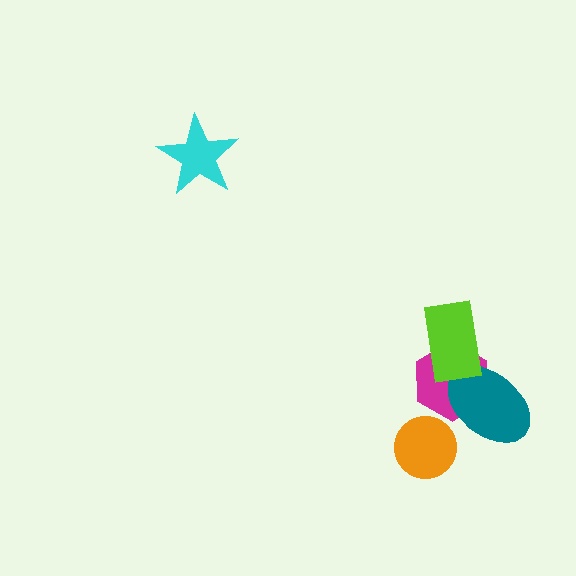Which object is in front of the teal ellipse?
The lime rectangle is in front of the teal ellipse.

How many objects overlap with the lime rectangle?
2 objects overlap with the lime rectangle.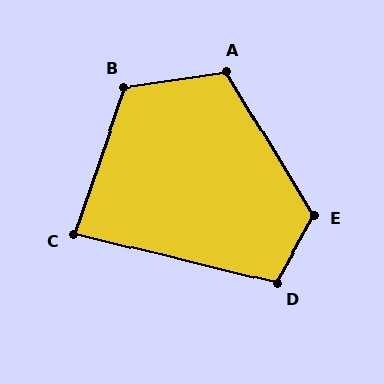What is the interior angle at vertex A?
Approximately 113 degrees (obtuse).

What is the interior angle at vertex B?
Approximately 117 degrees (obtuse).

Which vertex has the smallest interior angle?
C, at approximately 85 degrees.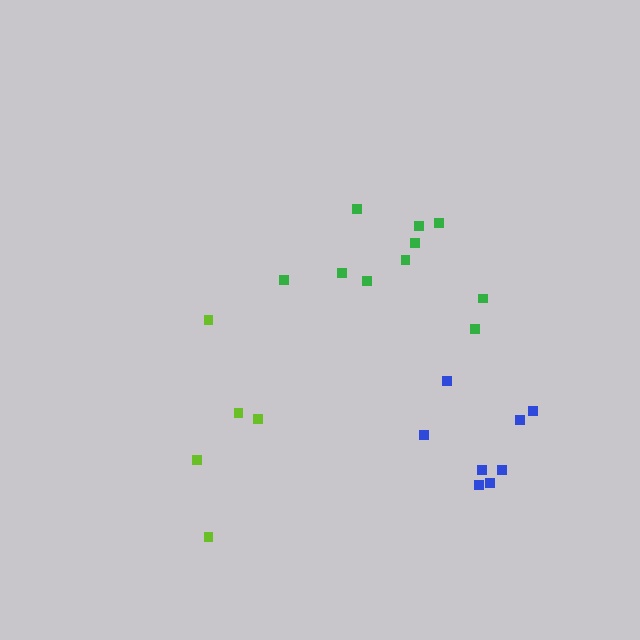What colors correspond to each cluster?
The clusters are colored: blue, lime, green.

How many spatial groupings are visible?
There are 3 spatial groupings.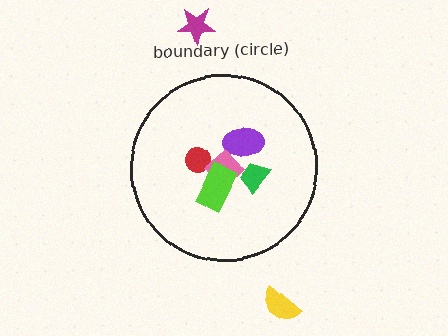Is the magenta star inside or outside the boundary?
Outside.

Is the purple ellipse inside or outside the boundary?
Inside.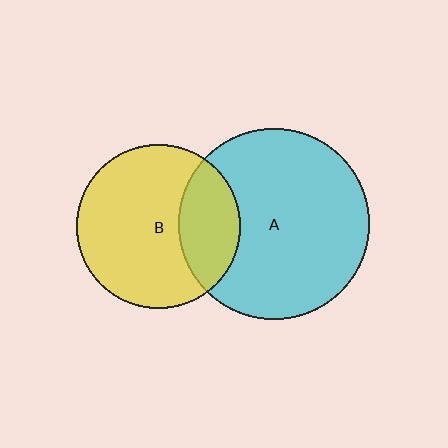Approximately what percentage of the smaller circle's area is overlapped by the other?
Approximately 25%.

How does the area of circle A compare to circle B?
Approximately 1.4 times.